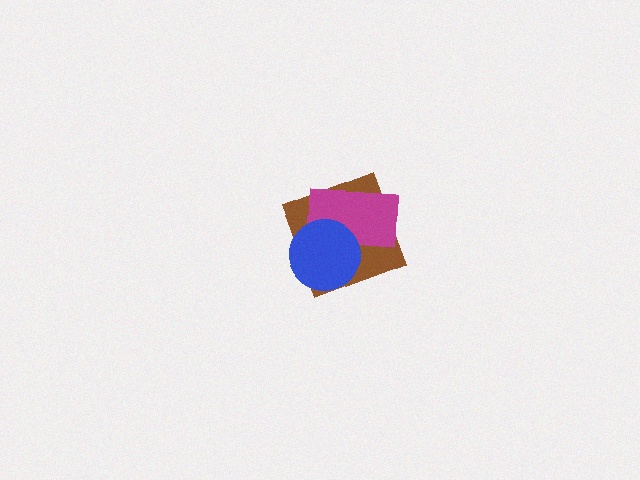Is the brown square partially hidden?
Yes, it is partially covered by another shape.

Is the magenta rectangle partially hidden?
Yes, it is partially covered by another shape.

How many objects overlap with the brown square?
2 objects overlap with the brown square.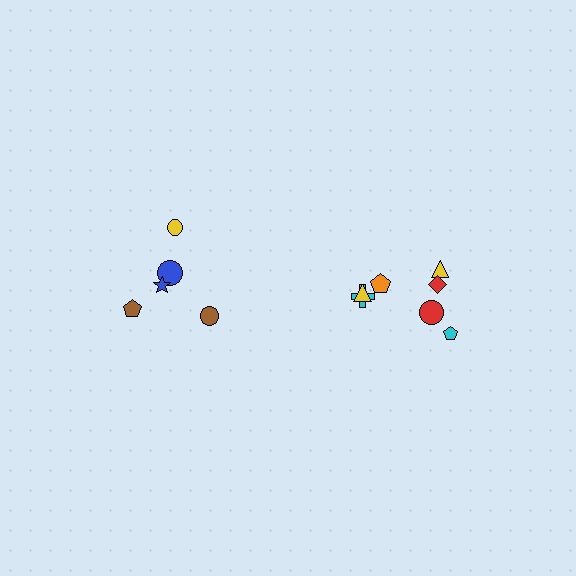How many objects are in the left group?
There are 5 objects.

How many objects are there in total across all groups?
There are 12 objects.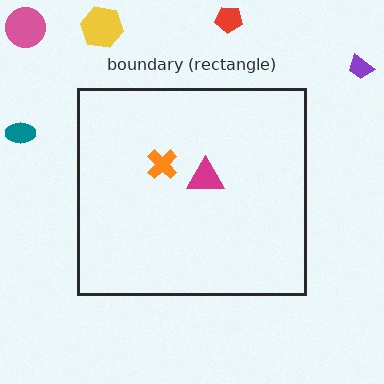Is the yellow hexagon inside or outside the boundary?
Outside.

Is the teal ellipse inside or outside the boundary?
Outside.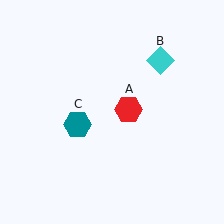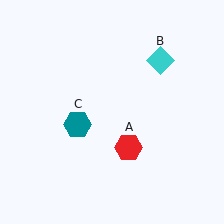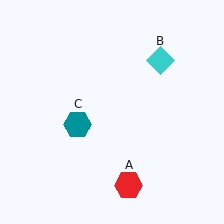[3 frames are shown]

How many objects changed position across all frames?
1 object changed position: red hexagon (object A).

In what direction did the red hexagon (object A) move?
The red hexagon (object A) moved down.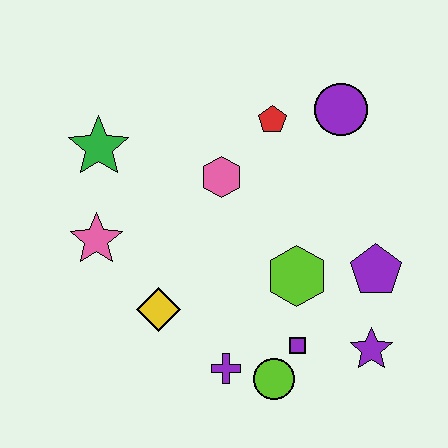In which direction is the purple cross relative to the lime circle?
The purple cross is to the left of the lime circle.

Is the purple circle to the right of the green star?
Yes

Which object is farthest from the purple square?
The green star is farthest from the purple square.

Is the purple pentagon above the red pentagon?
No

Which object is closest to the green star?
The pink star is closest to the green star.